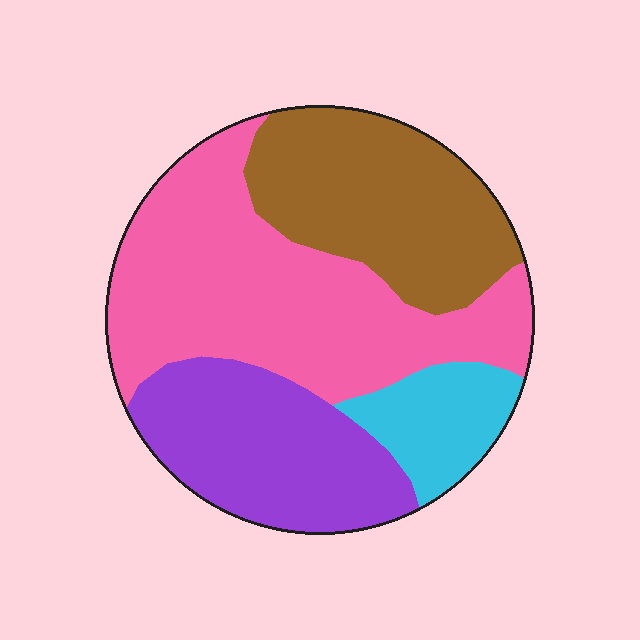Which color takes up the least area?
Cyan, at roughly 10%.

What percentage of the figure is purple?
Purple takes up about one quarter (1/4) of the figure.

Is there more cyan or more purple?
Purple.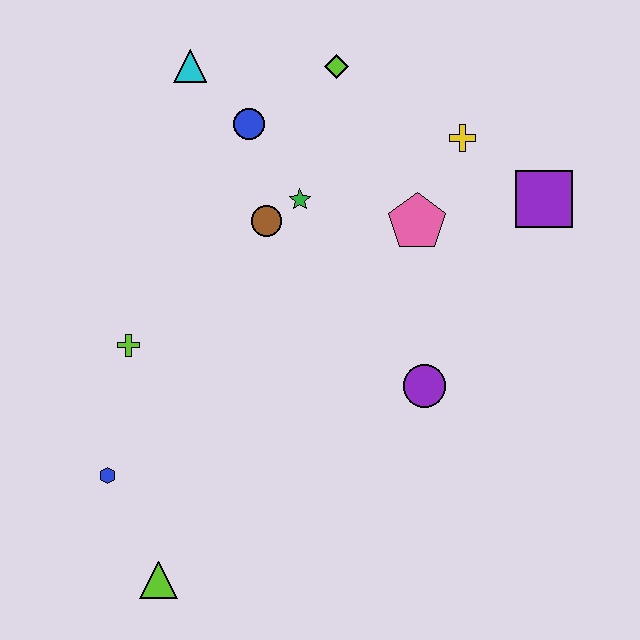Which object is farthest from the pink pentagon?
The lime triangle is farthest from the pink pentagon.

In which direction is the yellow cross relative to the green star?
The yellow cross is to the right of the green star.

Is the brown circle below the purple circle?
No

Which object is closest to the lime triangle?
The blue hexagon is closest to the lime triangle.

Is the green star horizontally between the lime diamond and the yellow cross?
No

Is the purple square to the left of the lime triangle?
No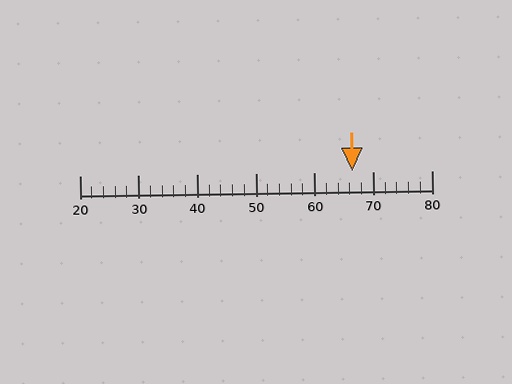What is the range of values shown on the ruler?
The ruler shows values from 20 to 80.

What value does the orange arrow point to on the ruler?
The orange arrow points to approximately 66.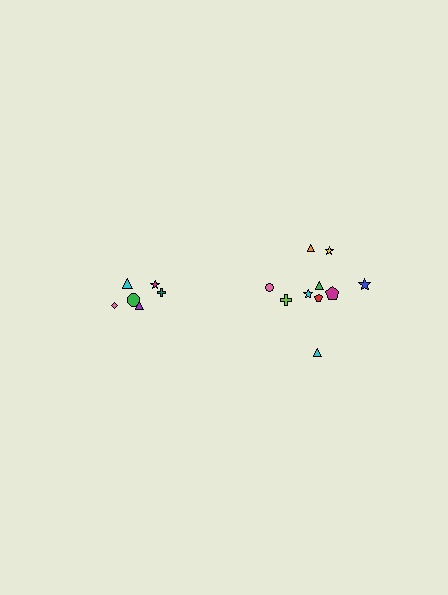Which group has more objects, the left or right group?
The right group.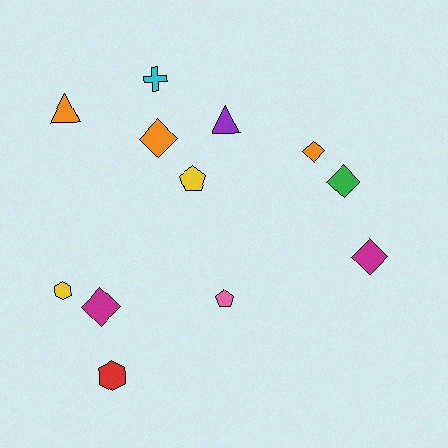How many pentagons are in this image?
There are 2 pentagons.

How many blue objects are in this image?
There are no blue objects.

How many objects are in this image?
There are 12 objects.